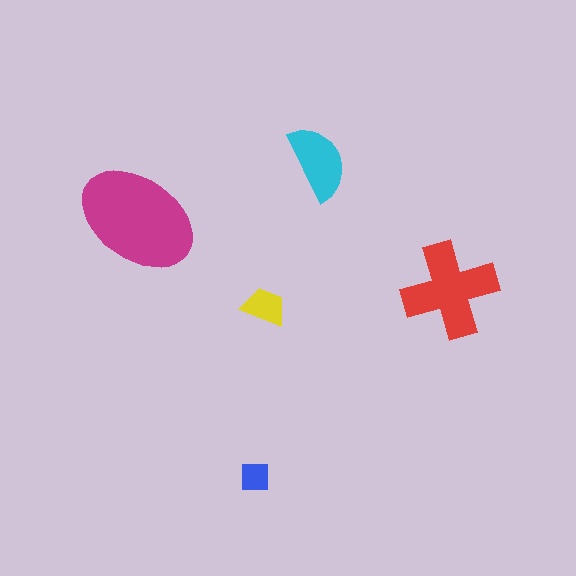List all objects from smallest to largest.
The blue square, the yellow trapezoid, the cyan semicircle, the red cross, the magenta ellipse.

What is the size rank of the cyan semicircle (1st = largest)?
3rd.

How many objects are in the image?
There are 5 objects in the image.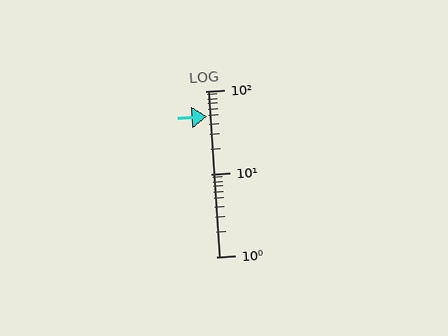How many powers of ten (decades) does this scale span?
The scale spans 2 decades, from 1 to 100.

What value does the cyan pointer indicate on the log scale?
The pointer indicates approximately 49.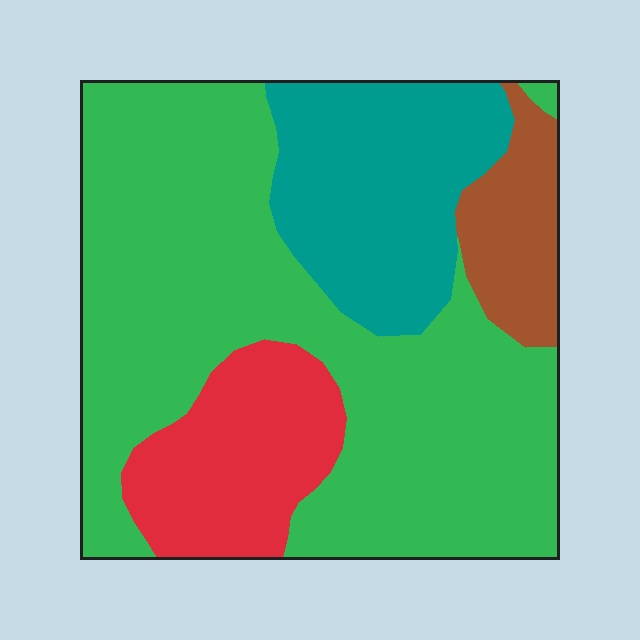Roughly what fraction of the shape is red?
Red covers 15% of the shape.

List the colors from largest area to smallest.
From largest to smallest: green, teal, red, brown.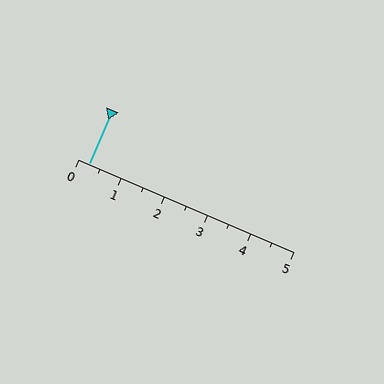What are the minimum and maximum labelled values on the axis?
The axis runs from 0 to 5.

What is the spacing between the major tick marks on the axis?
The major ticks are spaced 1 apart.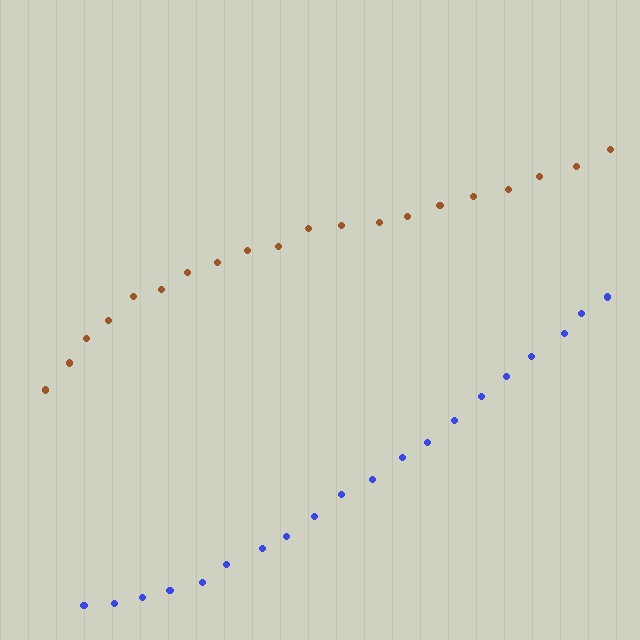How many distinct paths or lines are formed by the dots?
There are 2 distinct paths.